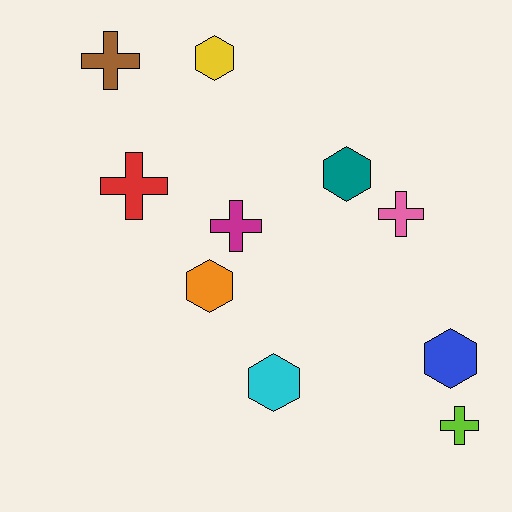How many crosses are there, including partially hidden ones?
There are 5 crosses.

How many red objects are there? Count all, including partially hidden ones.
There is 1 red object.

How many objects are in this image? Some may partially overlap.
There are 10 objects.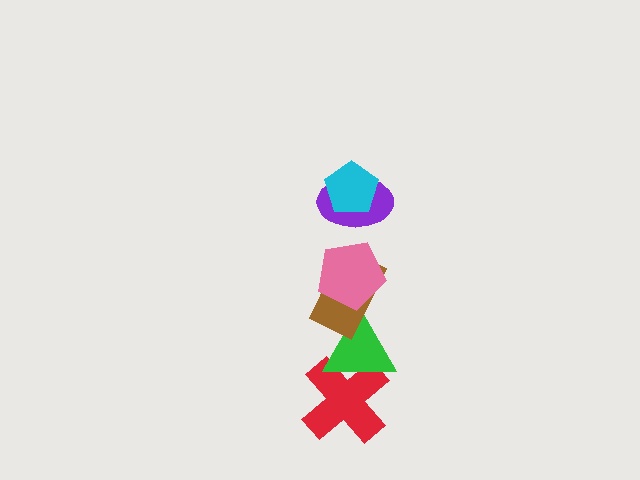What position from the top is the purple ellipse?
The purple ellipse is 2nd from the top.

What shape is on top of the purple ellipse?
The cyan pentagon is on top of the purple ellipse.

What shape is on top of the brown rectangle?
The pink pentagon is on top of the brown rectangle.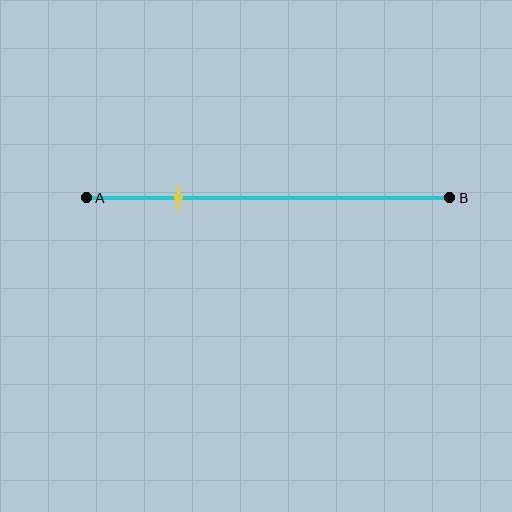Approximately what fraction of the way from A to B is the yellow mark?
The yellow mark is approximately 25% of the way from A to B.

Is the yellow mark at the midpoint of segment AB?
No, the mark is at about 25% from A, not at the 50% midpoint.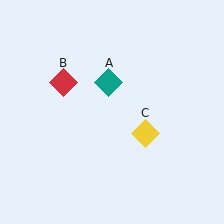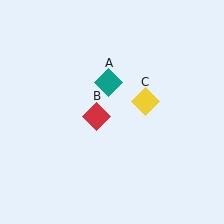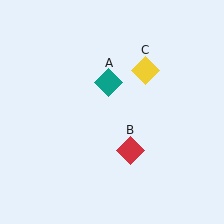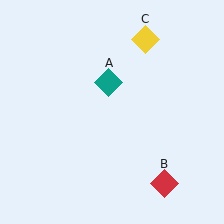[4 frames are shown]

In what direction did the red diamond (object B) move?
The red diamond (object B) moved down and to the right.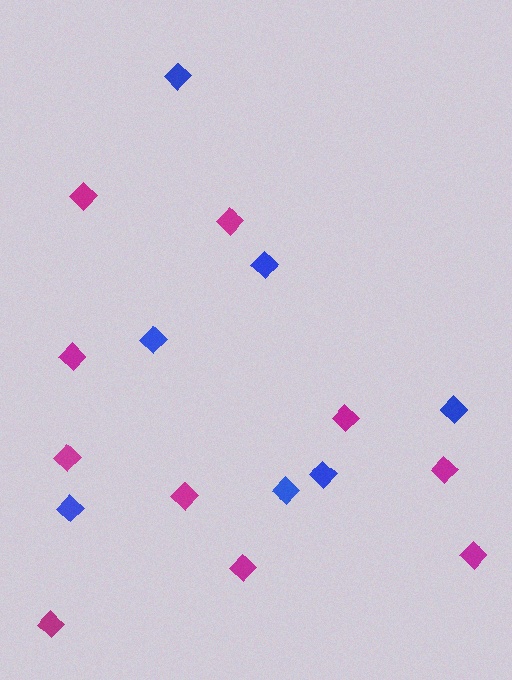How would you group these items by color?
There are 2 groups: one group of blue diamonds (7) and one group of magenta diamonds (10).